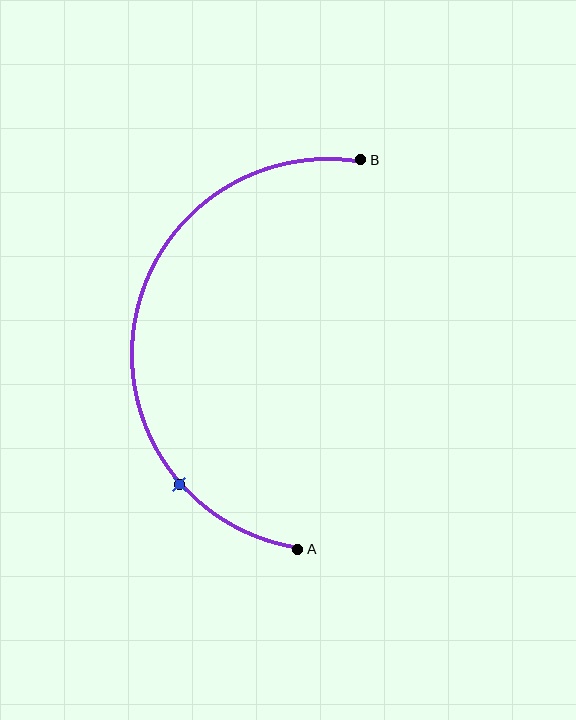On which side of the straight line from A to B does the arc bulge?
The arc bulges to the left of the straight line connecting A and B.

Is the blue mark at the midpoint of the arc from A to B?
No. The blue mark lies on the arc but is closer to endpoint A. The arc midpoint would be at the point on the curve equidistant along the arc from both A and B.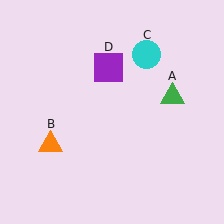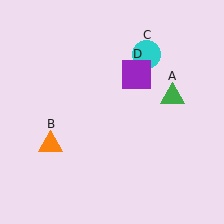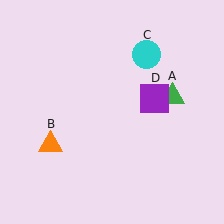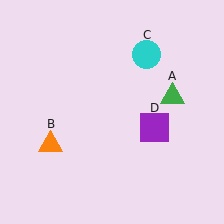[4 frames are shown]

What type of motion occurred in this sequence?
The purple square (object D) rotated clockwise around the center of the scene.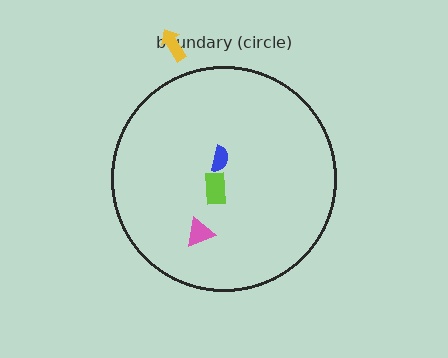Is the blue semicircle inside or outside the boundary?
Inside.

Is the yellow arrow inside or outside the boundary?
Outside.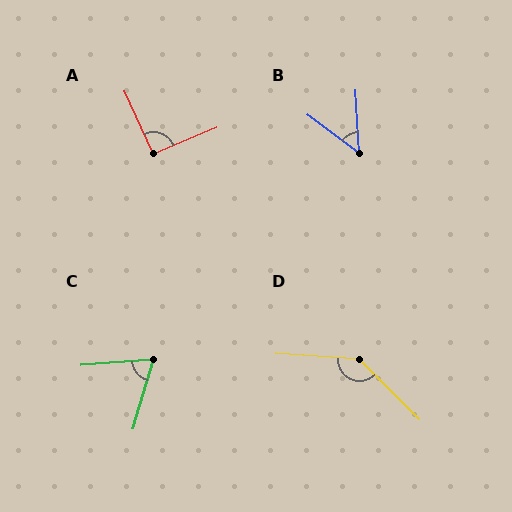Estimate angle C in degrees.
Approximately 70 degrees.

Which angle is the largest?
D, at approximately 139 degrees.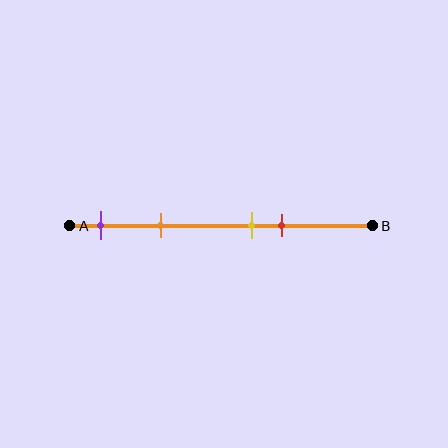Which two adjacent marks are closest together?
The yellow and red marks are the closest adjacent pair.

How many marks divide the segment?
There are 4 marks dividing the segment.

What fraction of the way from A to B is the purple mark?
The purple mark is approximately 10% (0.1) of the way from A to B.